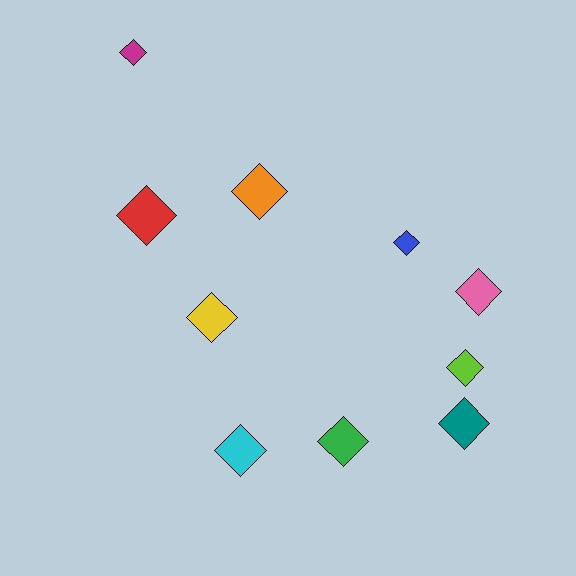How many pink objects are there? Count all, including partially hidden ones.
There is 1 pink object.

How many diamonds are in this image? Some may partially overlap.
There are 10 diamonds.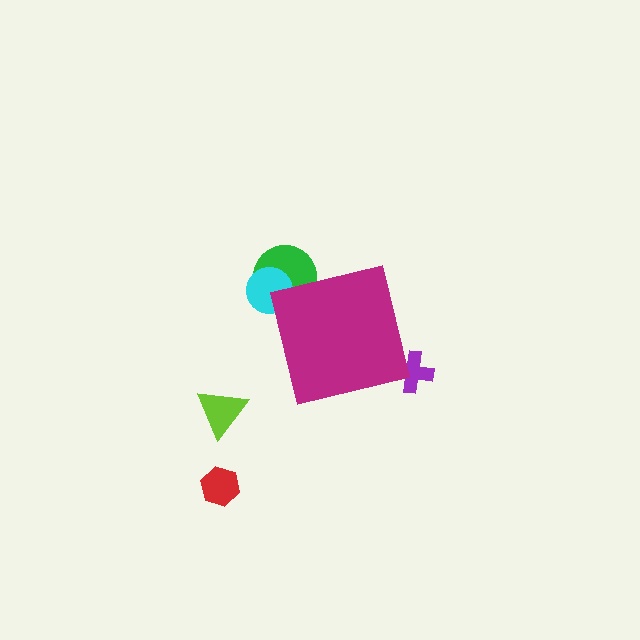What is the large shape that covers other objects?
A magenta square.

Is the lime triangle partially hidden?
No, the lime triangle is fully visible.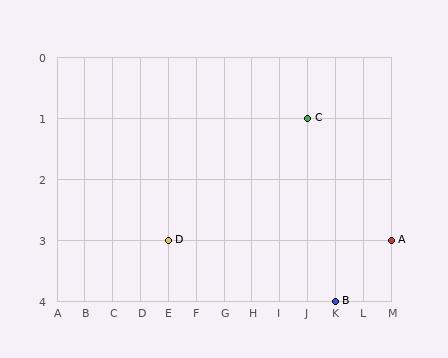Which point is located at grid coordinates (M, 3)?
Point A is at (M, 3).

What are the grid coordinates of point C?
Point C is at grid coordinates (J, 1).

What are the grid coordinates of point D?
Point D is at grid coordinates (E, 3).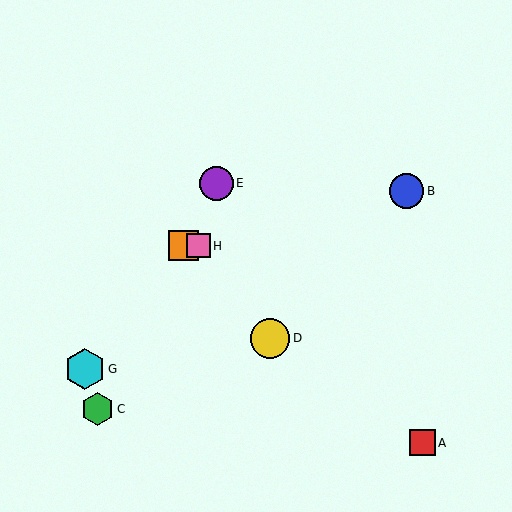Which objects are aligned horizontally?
Objects F, H are aligned horizontally.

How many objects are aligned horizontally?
2 objects (F, H) are aligned horizontally.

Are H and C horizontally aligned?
No, H is at y≈246 and C is at y≈409.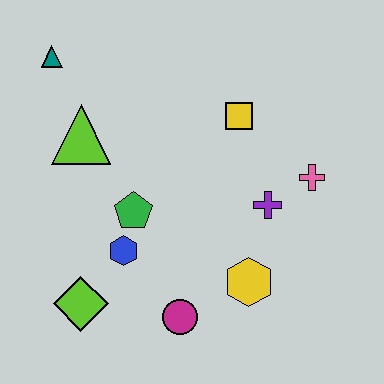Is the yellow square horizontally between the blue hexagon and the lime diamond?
No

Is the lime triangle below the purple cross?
No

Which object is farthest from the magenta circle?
The teal triangle is farthest from the magenta circle.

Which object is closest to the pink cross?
The purple cross is closest to the pink cross.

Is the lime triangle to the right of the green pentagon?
No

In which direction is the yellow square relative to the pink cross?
The yellow square is to the left of the pink cross.